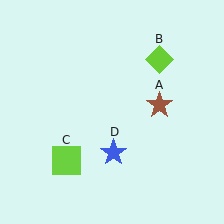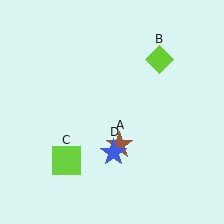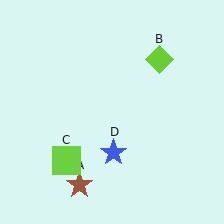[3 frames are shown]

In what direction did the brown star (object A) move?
The brown star (object A) moved down and to the left.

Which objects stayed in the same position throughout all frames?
Lime diamond (object B) and lime square (object C) and blue star (object D) remained stationary.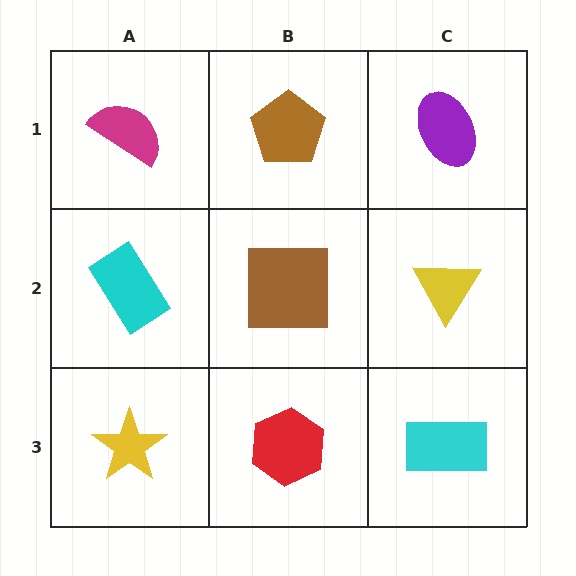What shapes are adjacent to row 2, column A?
A magenta semicircle (row 1, column A), a yellow star (row 3, column A), a brown square (row 2, column B).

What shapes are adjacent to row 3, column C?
A yellow triangle (row 2, column C), a red hexagon (row 3, column B).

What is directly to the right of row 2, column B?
A yellow triangle.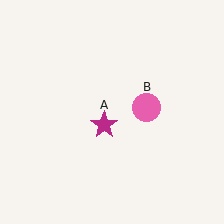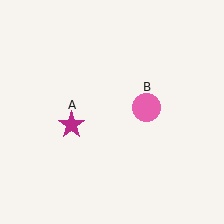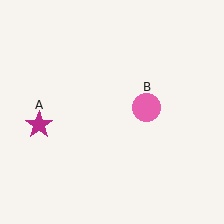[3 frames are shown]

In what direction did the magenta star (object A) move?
The magenta star (object A) moved left.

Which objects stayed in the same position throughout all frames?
Pink circle (object B) remained stationary.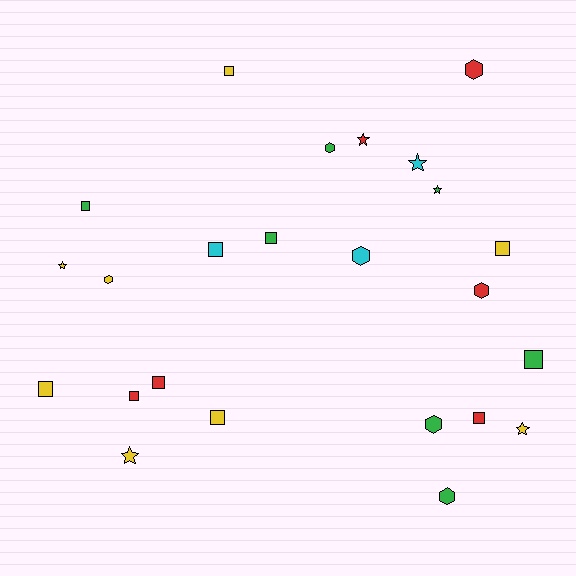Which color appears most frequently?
Yellow, with 8 objects.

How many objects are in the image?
There are 24 objects.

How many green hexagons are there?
There are 3 green hexagons.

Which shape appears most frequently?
Square, with 11 objects.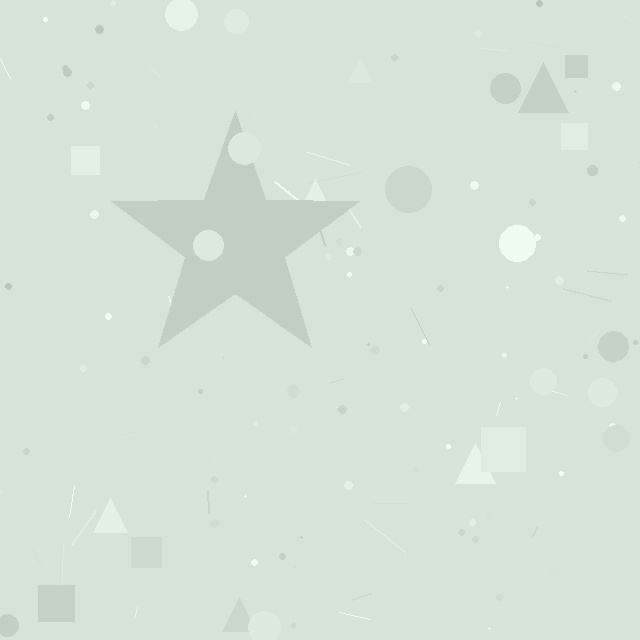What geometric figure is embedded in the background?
A star is embedded in the background.